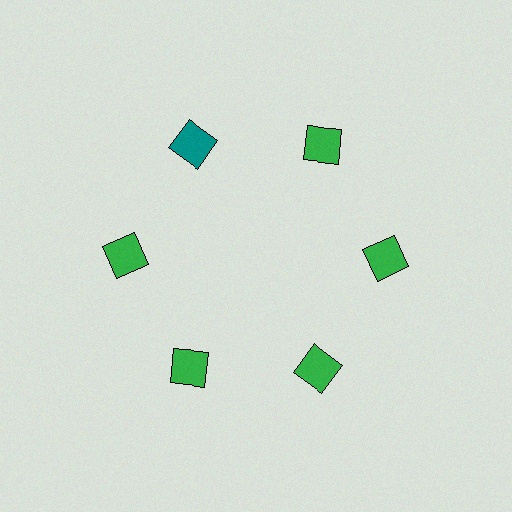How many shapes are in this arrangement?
There are 6 shapes arranged in a ring pattern.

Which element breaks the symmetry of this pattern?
The teal diamond at roughly the 11 o'clock position breaks the symmetry. All other shapes are green diamonds.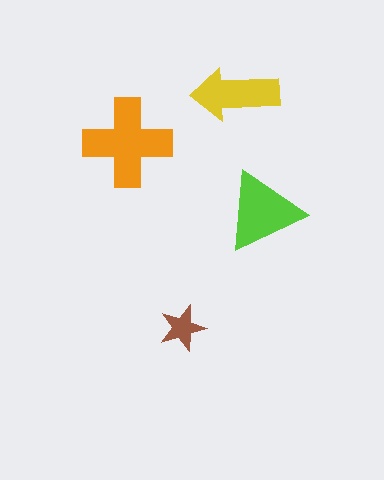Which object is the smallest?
The brown star.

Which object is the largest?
The orange cross.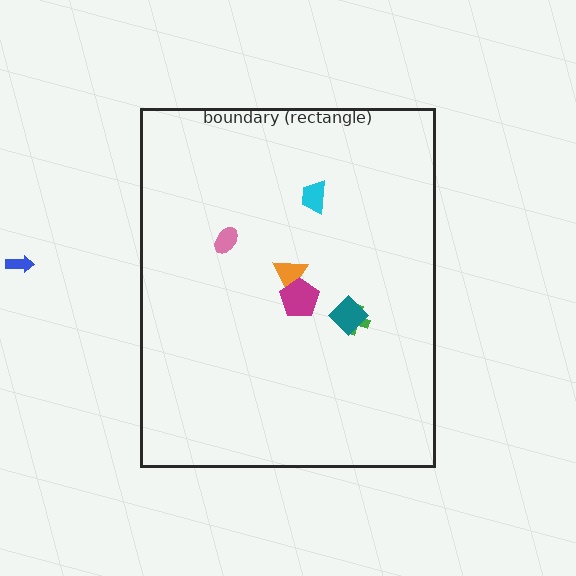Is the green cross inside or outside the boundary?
Inside.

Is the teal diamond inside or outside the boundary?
Inside.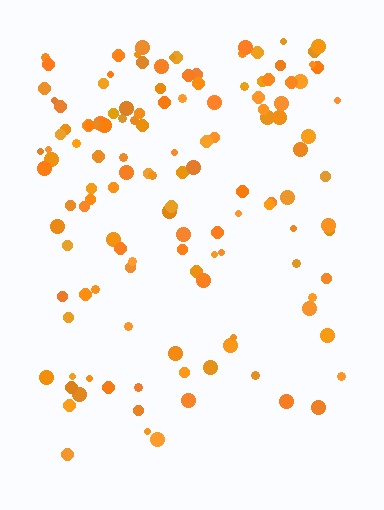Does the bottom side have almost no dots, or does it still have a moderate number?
Still a moderate number, just noticeably fewer than the top.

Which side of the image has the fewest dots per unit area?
The bottom.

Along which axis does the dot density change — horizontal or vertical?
Vertical.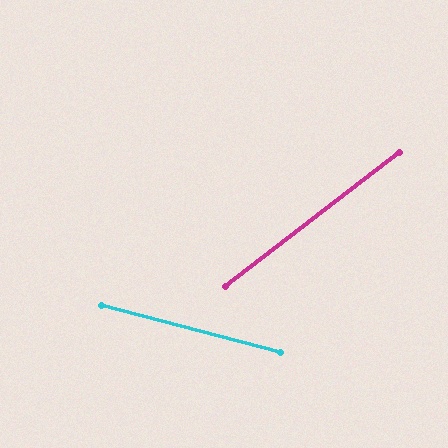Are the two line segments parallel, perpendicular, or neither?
Neither parallel nor perpendicular — they differ by about 53°.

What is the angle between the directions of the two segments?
Approximately 53 degrees.